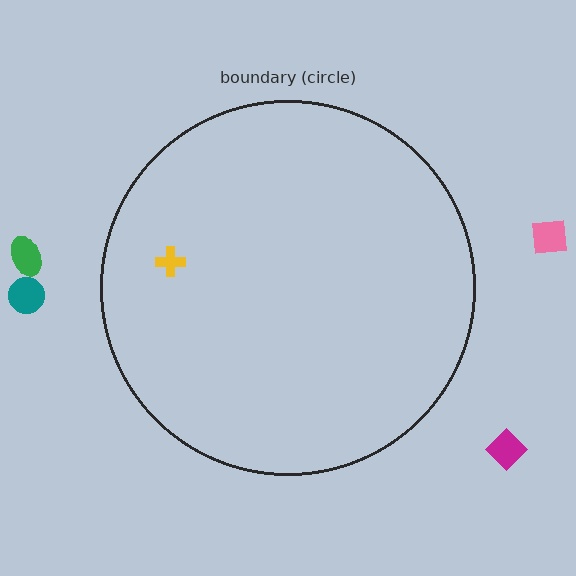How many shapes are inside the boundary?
1 inside, 4 outside.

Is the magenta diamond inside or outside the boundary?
Outside.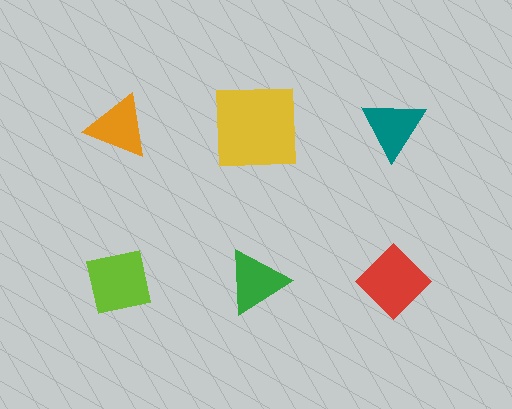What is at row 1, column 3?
A teal triangle.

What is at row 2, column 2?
A green triangle.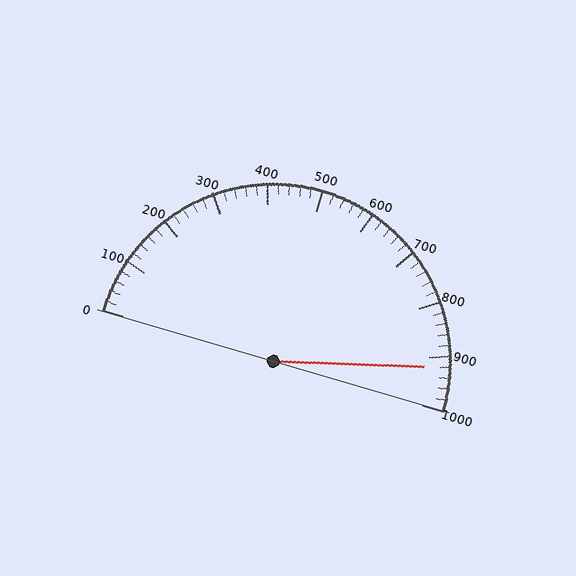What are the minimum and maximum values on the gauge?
The gauge ranges from 0 to 1000.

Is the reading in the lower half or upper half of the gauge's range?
The reading is in the upper half of the range (0 to 1000).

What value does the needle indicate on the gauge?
The needle indicates approximately 920.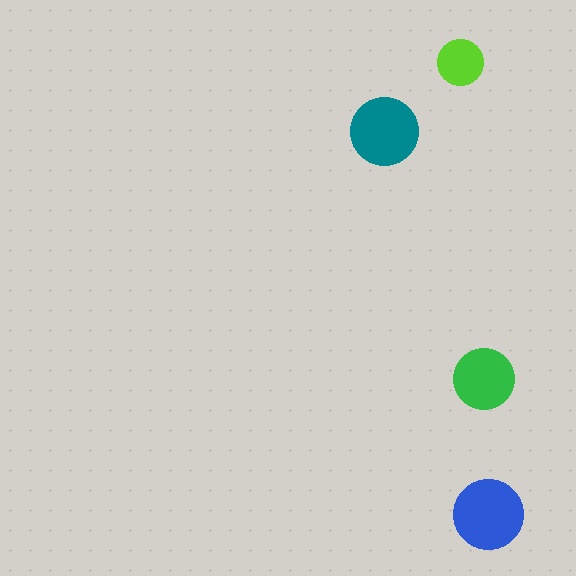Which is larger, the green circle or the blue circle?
The blue one.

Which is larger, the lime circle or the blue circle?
The blue one.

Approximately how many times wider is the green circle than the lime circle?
About 1.5 times wider.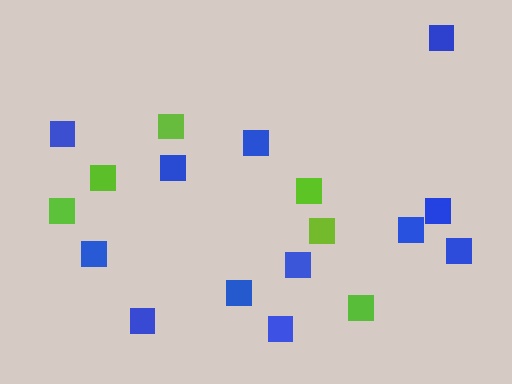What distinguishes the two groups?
There are 2 groups: one group of blue squares (12) and one group of lime squares (6).